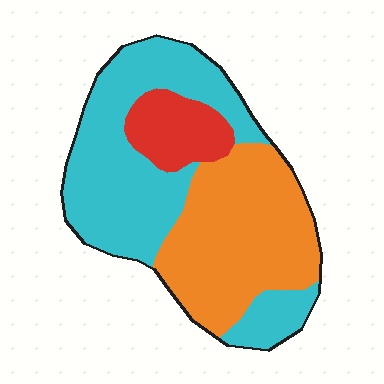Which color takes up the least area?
Red, at roughly 10%.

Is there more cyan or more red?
Cyan.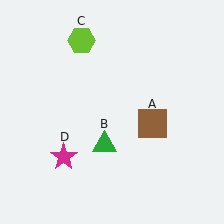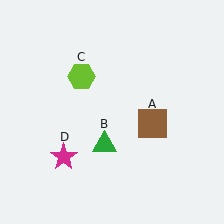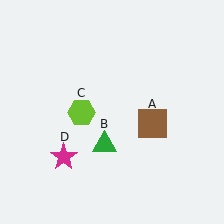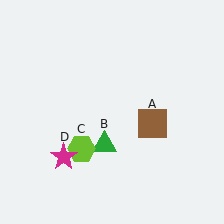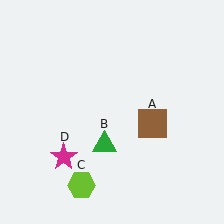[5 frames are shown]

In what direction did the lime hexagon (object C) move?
The lime hexagon (object C) moved down.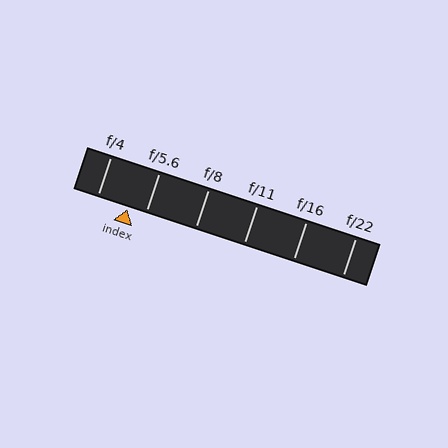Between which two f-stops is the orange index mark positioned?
The index mark is between f/4 and f/5.6.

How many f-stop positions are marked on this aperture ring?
There are 6 f-stop positions marked.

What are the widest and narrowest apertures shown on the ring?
The widest aperture shown is f/4 and the narrowest is f/22.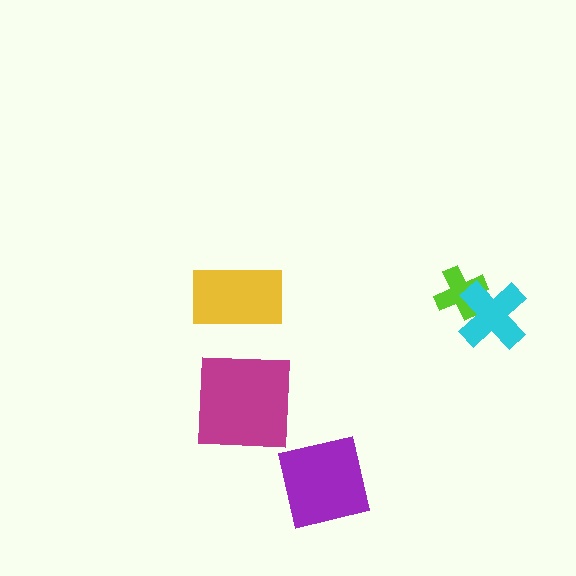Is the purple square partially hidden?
No, no other shape covers it.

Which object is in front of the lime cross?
The cyan cross is in front of the lime cross.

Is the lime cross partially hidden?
Yes, it is partially covered by another shape.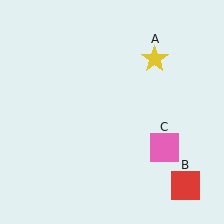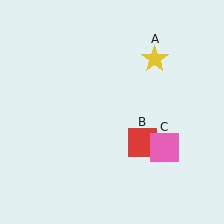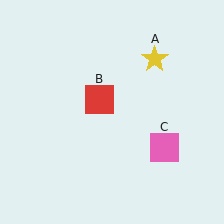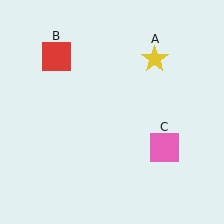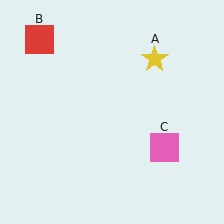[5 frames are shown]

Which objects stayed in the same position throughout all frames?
Yellow star (object A) and pink square (object C) remained stationary.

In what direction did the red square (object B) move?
The red square (object B) moved up and to the left.